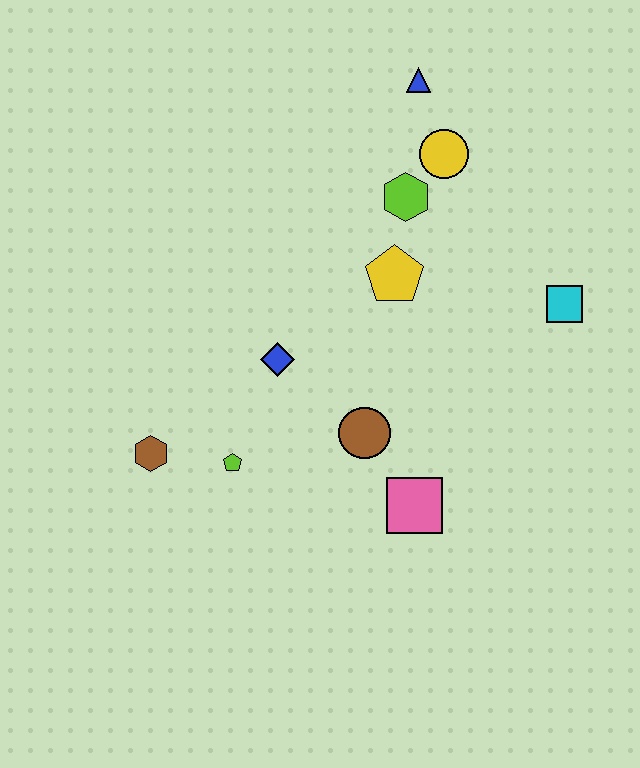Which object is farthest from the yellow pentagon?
The brown hexagon is farthest from the yellow pentagon.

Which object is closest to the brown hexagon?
The lime pentagon is closest to the brown hexagon.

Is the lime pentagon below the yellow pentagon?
Yes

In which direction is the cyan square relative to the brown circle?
The cyan square is to the right of the brown circle.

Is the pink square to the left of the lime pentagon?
No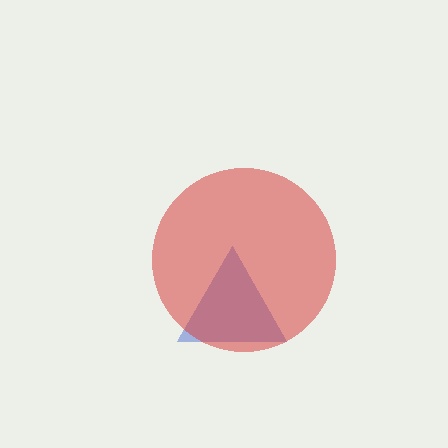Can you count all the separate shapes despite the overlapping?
Yes, there are 2 separate shapes.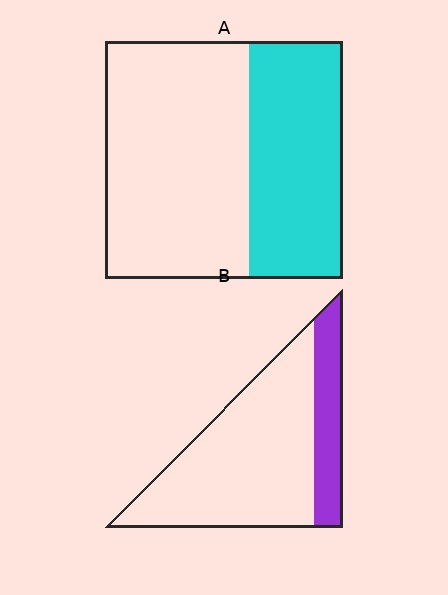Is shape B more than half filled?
No.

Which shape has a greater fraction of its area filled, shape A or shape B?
Shape A.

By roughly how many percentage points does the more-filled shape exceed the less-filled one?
By roughly 15 percentage points (A over B).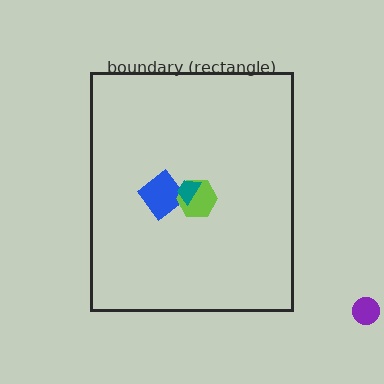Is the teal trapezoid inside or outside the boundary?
Inside.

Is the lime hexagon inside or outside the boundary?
Inside.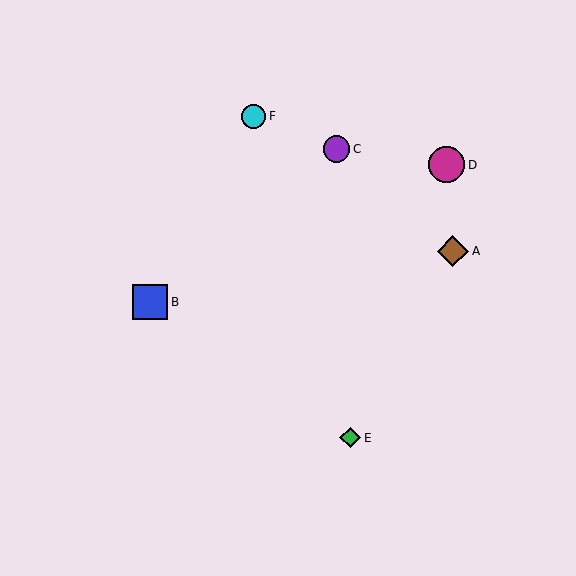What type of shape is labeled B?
Shape B is a blue square.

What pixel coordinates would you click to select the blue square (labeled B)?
Click at (150, 302) to select the blue square B.